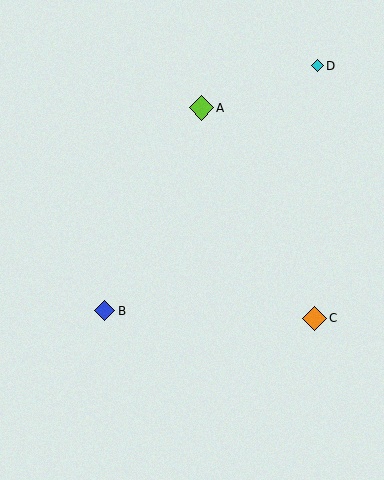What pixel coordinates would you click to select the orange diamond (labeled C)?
Click at (314, 318) to select the orange diamond C.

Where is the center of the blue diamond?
The center of the blue diamond is at (105, 311).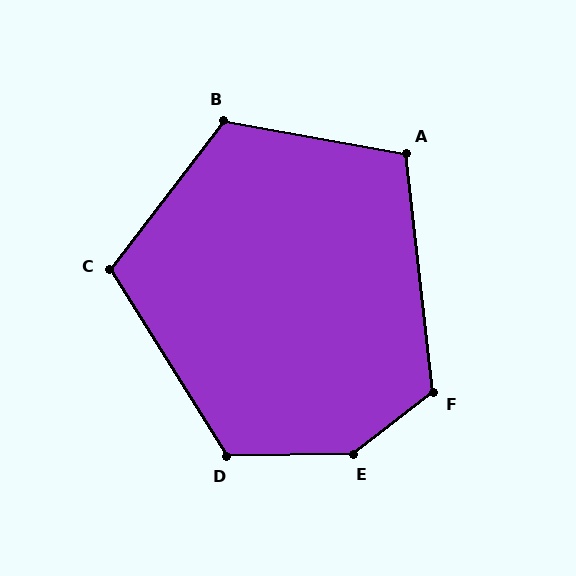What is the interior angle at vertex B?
Approximately 117 degrees (obtuse).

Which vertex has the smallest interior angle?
A, at approximately 107 degrees.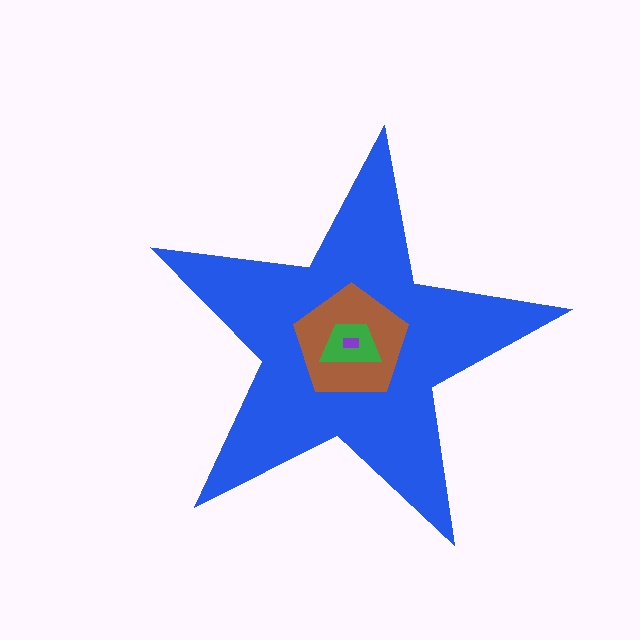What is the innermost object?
The purple rectangle.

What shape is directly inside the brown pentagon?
The green trapezoid.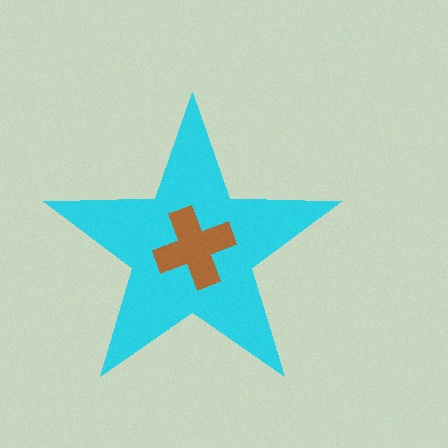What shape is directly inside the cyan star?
The brown cross.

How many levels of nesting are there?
2.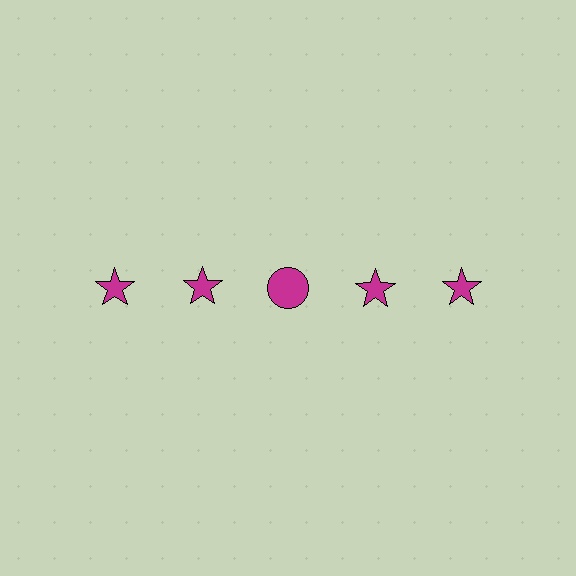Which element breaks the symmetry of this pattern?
The magenta circle in the top row, center column breaks the symmetry. All other shapes are magenta stars.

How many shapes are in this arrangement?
There are 5 shapes arranged in a grid pattern.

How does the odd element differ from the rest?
It has a different shape: circle instead of star.